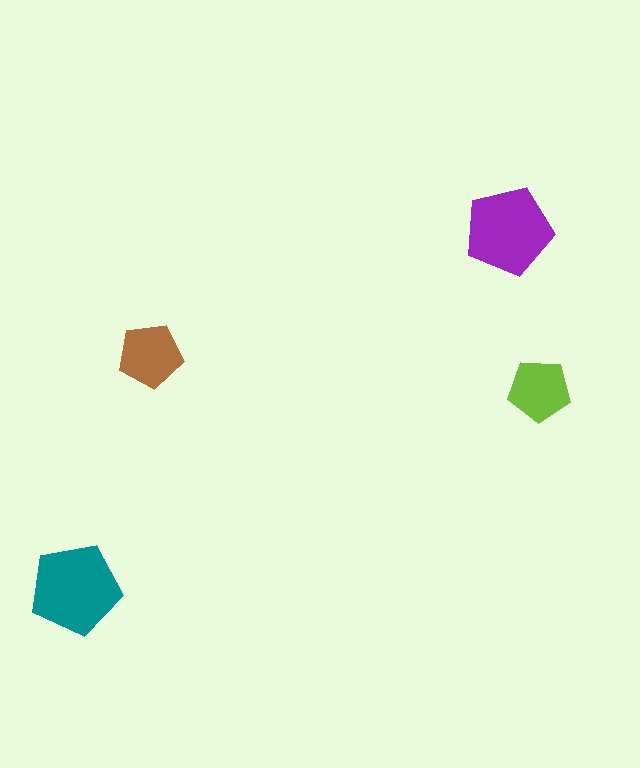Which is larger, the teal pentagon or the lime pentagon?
The teal one.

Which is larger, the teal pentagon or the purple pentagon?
The teal one.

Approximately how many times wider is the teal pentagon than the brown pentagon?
About 1.5 times wider.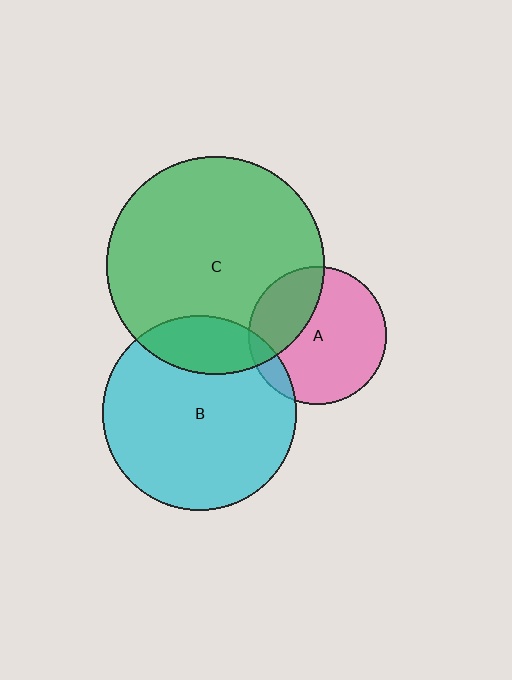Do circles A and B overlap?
Yes.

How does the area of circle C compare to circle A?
Approximately 2.5 times.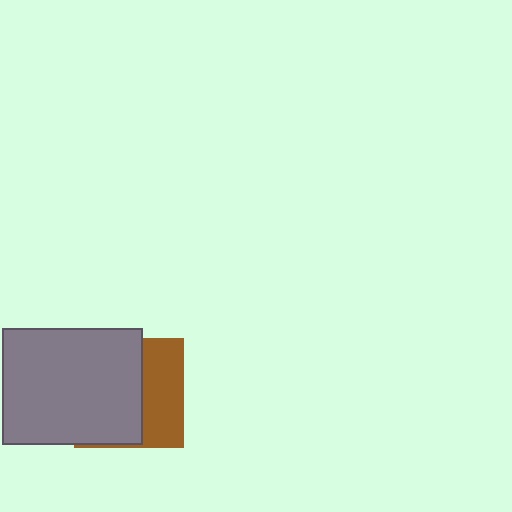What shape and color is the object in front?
The object in front is a gray rectangle.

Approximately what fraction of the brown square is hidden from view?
Roughly 62% of the brown square is hidden behind the gray rectangle.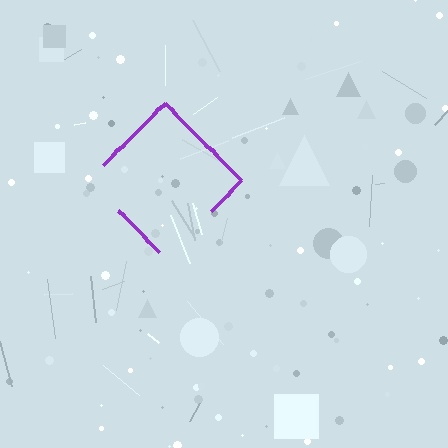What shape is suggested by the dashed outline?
The dashed outline suggests a diamond.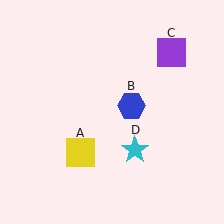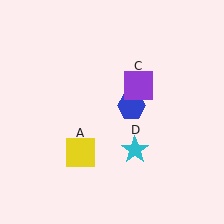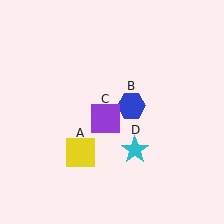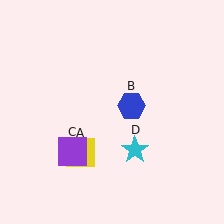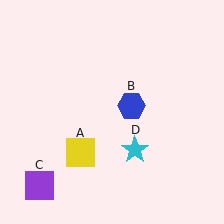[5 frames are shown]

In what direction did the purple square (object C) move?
The purple square (object C) moved down and to the left.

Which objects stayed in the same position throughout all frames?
Yellow square (object A) and blue hexagon (object B) and cyan star (object D) remained stationary.